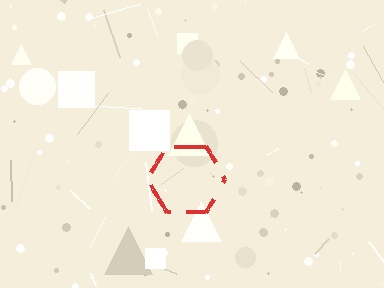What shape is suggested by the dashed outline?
The dashed outline suggests a hexagon.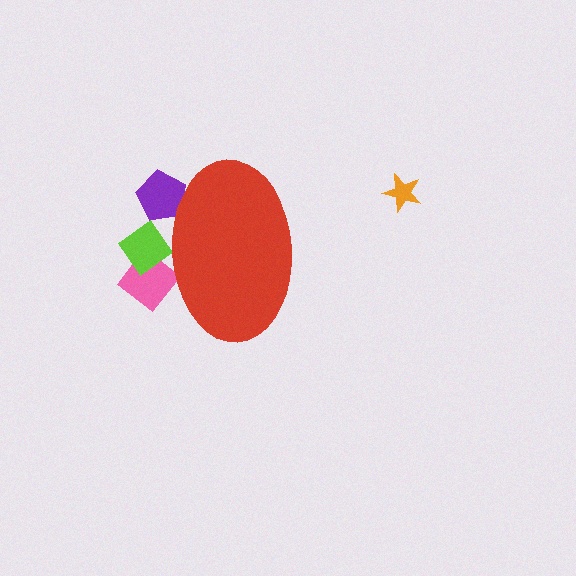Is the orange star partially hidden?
No, the orange star is fully visible.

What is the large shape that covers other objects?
A red ellipse.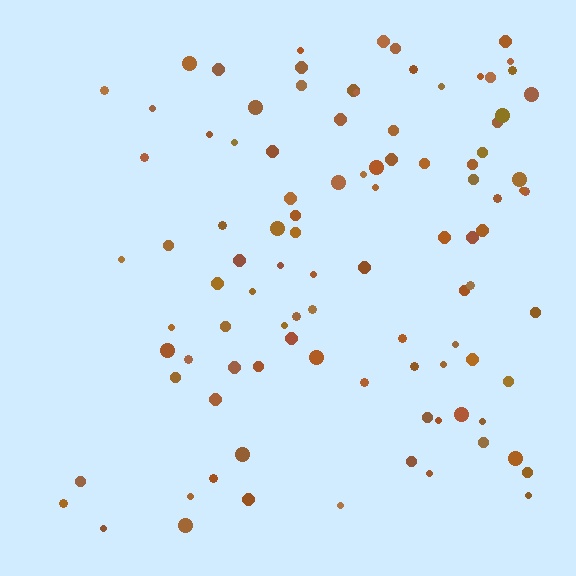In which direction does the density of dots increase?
From left to right, with the right side densest.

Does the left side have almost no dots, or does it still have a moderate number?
Still a moderate number, just noticeably fewer than the right.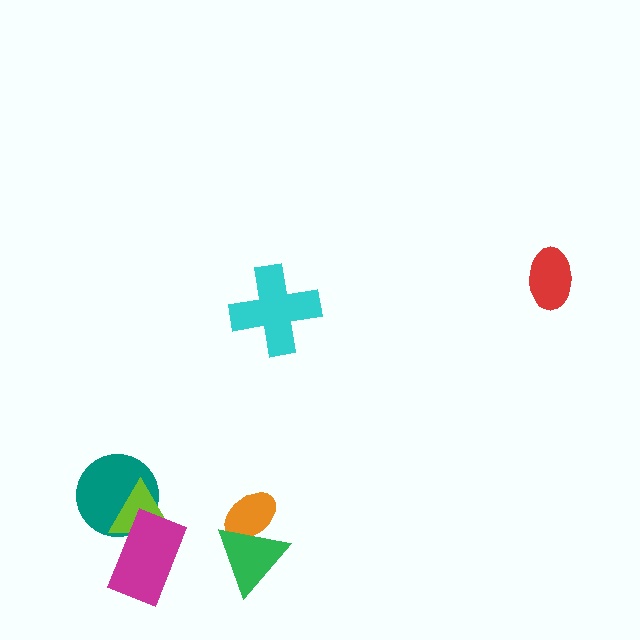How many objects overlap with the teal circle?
2 objects overlap with the teal circle.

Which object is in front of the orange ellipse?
The green triangle is in front of the orange ellipse.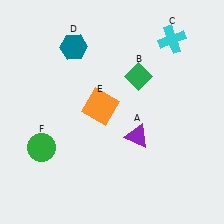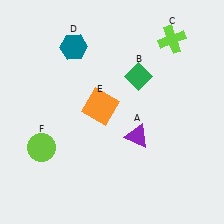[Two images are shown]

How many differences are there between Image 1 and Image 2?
There are 2 differences between the two images.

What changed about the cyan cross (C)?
In Image 1, C is cyan. In Image 2, it changed to lime.